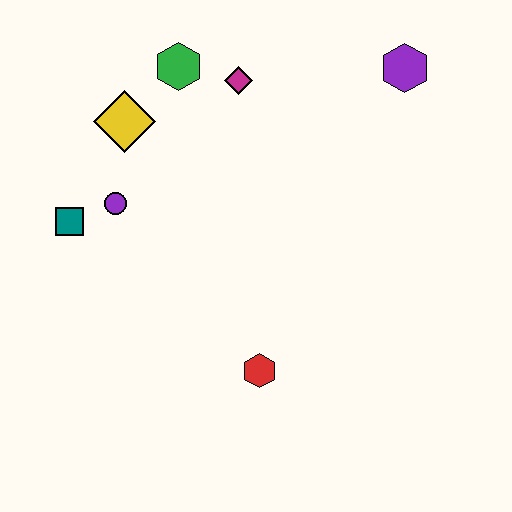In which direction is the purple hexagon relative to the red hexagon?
The purple hexagon is above the red hexagon.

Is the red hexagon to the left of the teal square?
No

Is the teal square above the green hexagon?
No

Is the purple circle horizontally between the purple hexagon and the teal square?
Yes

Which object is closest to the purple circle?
The teal square is closest to the purple circle.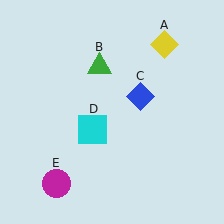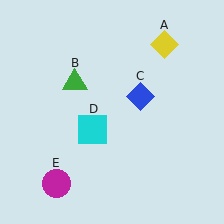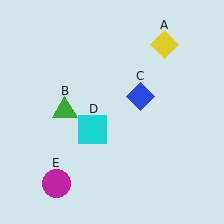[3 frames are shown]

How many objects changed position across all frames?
1 object changed position: green triangle (object B).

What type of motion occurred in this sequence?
The green triangle (object B) rotated counterclockwise around the center of the scene.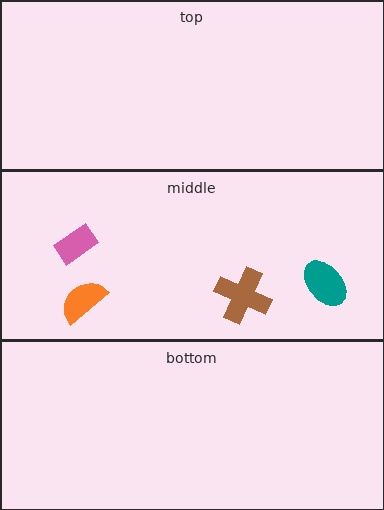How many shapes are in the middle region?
4.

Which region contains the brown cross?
The middle region.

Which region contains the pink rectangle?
The middle region.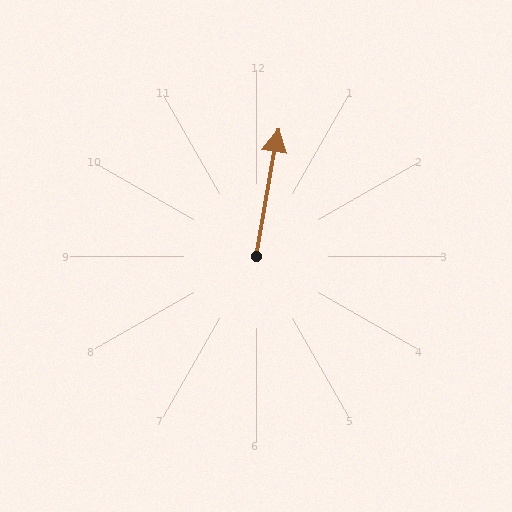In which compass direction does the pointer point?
North.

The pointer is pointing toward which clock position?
Roughly 12 o'clock.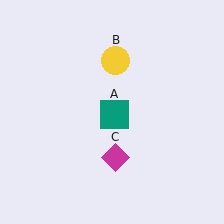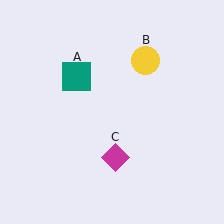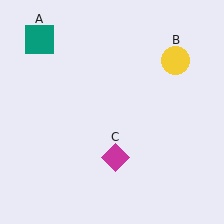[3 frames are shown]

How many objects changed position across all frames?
2 objects changed position: teal square (object A), yellow circle (object B).